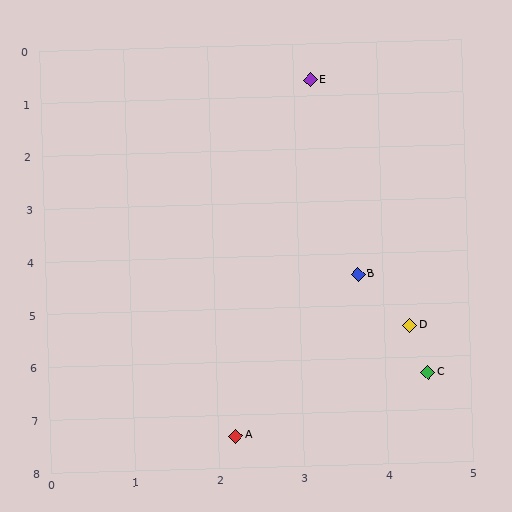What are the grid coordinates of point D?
Point D is at approximately (4.3, 5.4).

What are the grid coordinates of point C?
Point C is at approximately (4.5, 6.3).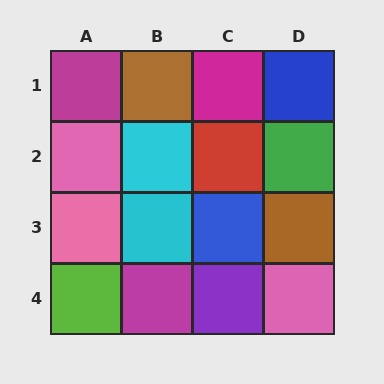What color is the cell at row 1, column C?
Magenta.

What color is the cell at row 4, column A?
Lime.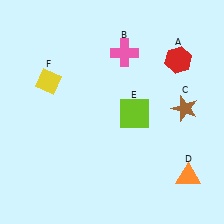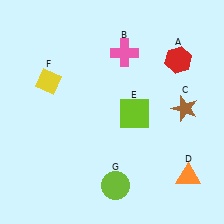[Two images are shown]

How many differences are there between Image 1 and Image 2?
There is 1 difference between the two images.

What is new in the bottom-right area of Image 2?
A lime circle (G) was added in the bottom-right area of Image 2.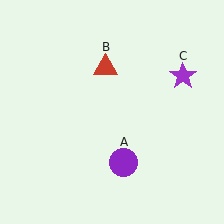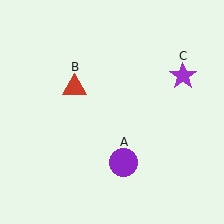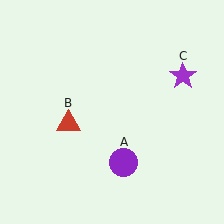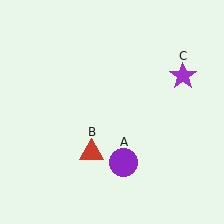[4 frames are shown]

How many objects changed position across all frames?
1 object changed position: red triangle (object B).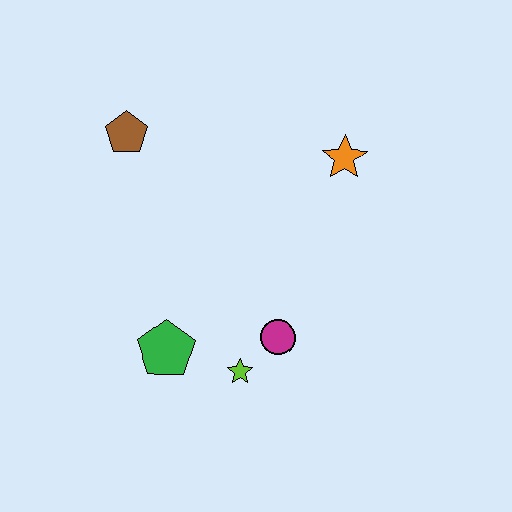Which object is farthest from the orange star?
The green pentagon is farthest from the orange star.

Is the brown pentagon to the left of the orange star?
Yes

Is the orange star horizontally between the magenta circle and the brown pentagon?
No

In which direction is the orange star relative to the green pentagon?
The orange star is above the green pentagon.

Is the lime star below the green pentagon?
Yes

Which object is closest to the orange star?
The magenta circle is closest to the orange star.